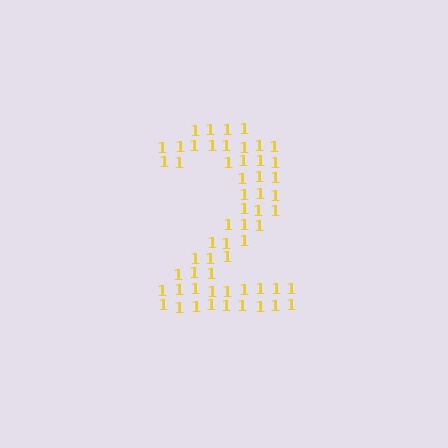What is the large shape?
The large shape is the digit 2.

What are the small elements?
The small elements are digit 1's.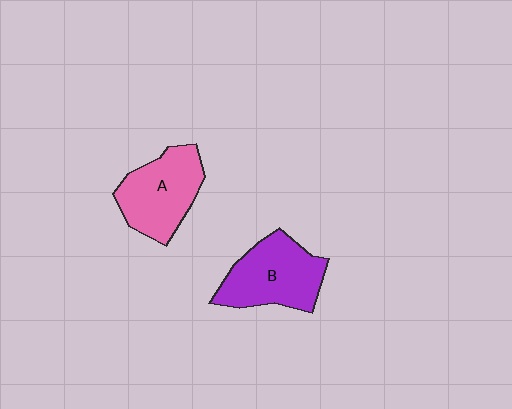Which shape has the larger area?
Shape B (purple).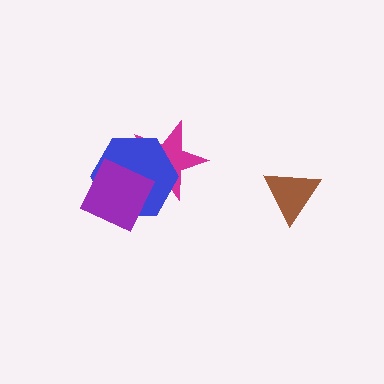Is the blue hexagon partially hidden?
Yes, it is partially covered by another shape.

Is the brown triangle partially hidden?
No, no other shape covers it.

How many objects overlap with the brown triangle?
0 objects overlap with the brown triangle.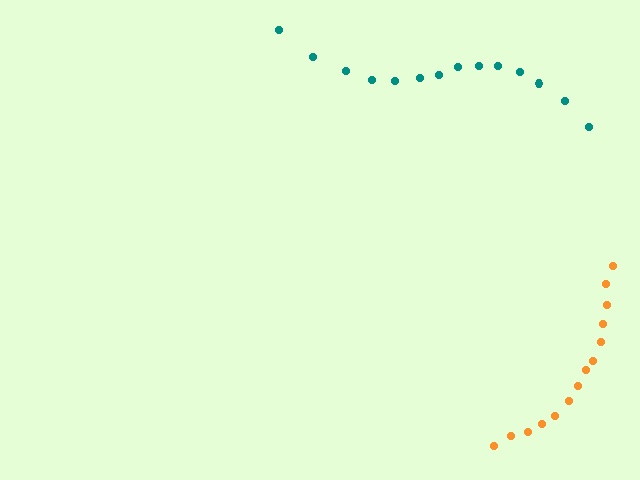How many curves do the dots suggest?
There are 2 distinct paths.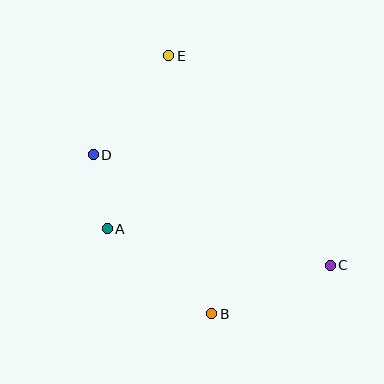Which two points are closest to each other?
Points A and D are closest to each other.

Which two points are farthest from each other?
Points C and E are farthest from each other.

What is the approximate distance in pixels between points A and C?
The distance between A and C is approximately 226 pixels.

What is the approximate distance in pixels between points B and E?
The distance between B and E is approximately 262 pixels.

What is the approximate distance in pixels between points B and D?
The distance between B and D is approximately 198 pixels.